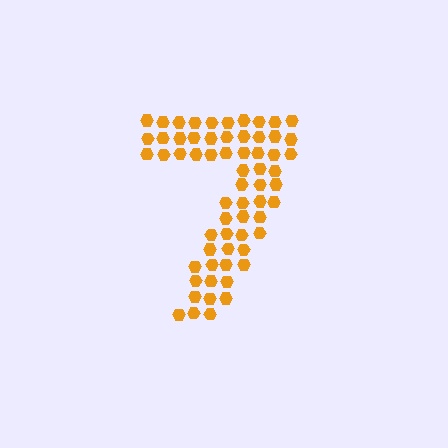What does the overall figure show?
The overall figure shows the digit 7.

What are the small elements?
The small elements are hexagons.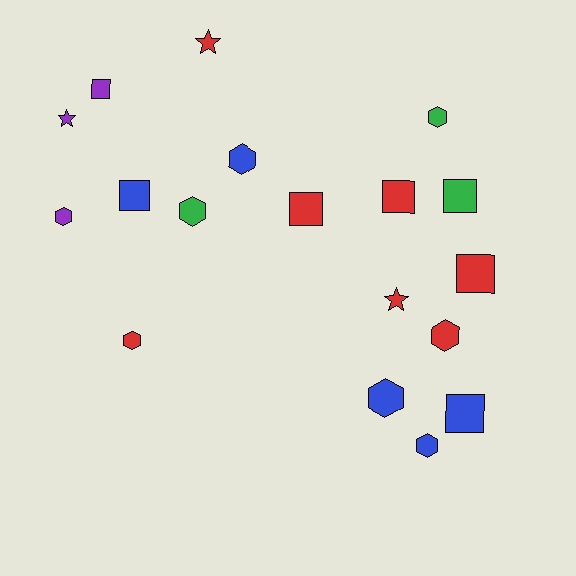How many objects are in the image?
There are 18 objects.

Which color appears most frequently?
Red, with 7 objects.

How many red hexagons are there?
There are 2 red hexagons.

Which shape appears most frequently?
Hexagon, with 8 objects.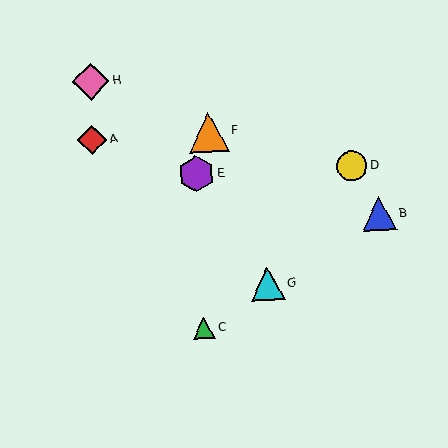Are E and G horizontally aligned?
No, E is at y≈174 and G is at y≈284.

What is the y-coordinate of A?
Object A is at y≈140.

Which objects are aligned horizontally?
Objects D, E are aligned horizontally.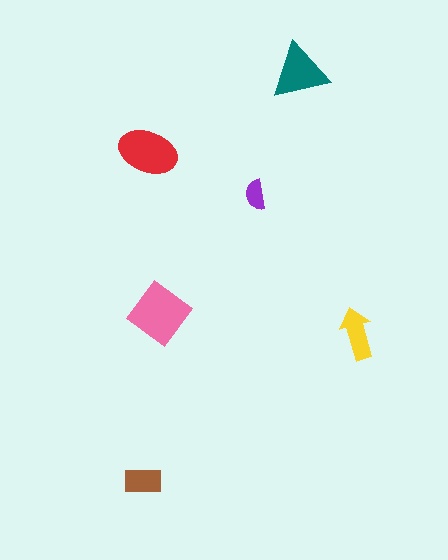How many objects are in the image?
There are 6 objects in the image.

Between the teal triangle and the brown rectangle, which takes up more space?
The teal triangle.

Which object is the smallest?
The purple semicircle.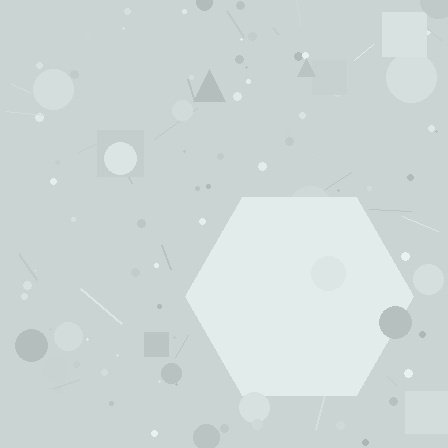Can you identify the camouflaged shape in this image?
The camouflaged shape is a hexagon.